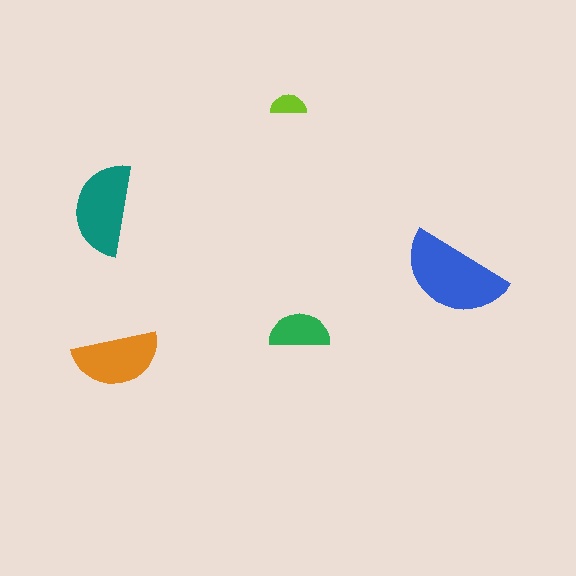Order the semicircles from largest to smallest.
the blue one, the teal one, the orange one, the green one, the lime one.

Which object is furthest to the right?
The blue semicircle is rightmost.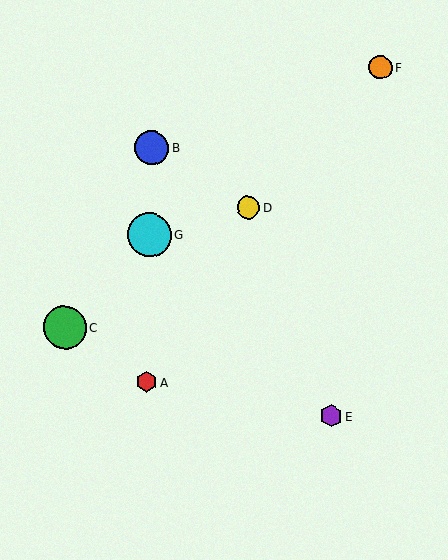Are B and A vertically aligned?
Yes, both are at x≈151.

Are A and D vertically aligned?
No, A is at x≈146 and D is at x≈248.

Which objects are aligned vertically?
Objects A, B, G are aligned vertically.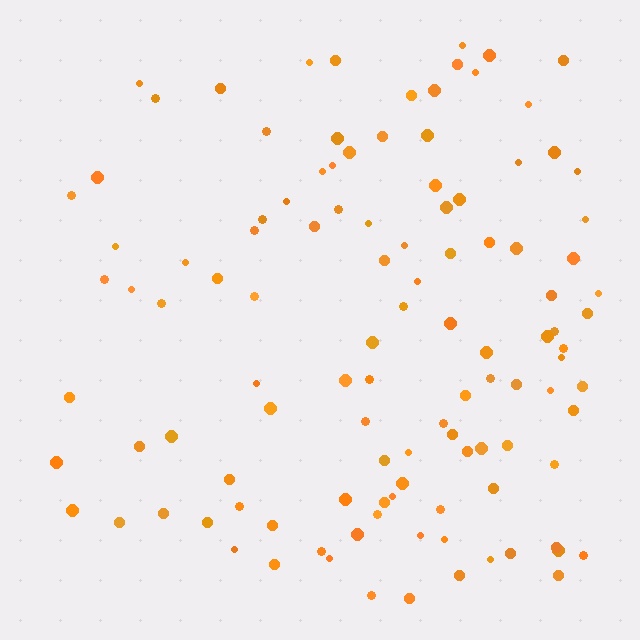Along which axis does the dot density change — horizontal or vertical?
Horizontal.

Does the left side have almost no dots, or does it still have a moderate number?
Still a moderate number, just noticeably fewer than the right.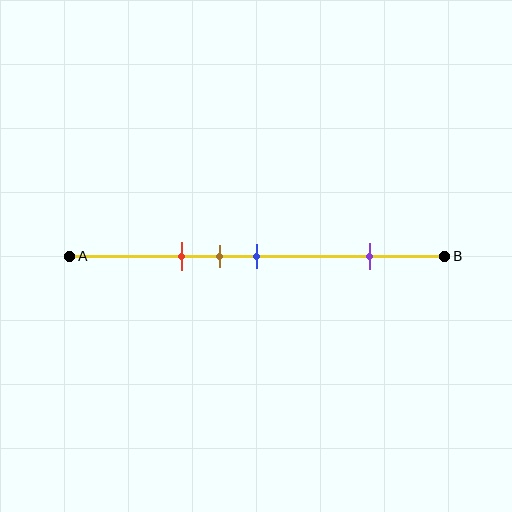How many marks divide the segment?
There are 4 marks dividing the segment.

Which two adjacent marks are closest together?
The brown and blue marks are the closest adjacent pair.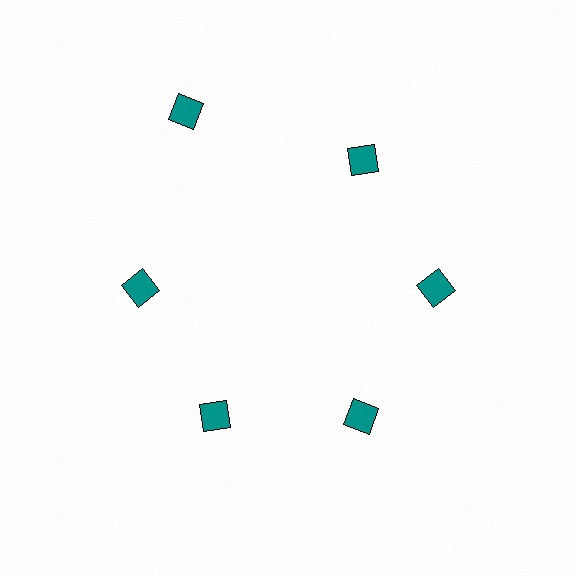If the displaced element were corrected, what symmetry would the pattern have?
It would have 6-fold rotational symmetry — the pattern would map onto itself every 60 degrees.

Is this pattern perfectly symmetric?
No. The 6 teal diamonds are arranged in a ring, but one element near the 11 o'clock position is pushed outward from the center, breaking the 6-fold rotational symmetry.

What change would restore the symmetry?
The symmetry would be restored by moving it inward, back onto the ring so that all 6 diamonds sit at equal angles and equal distance from the center.